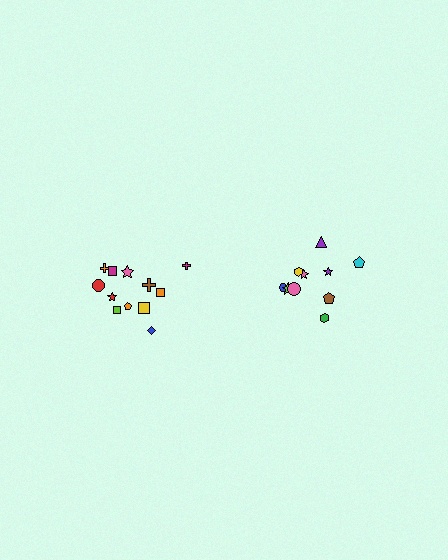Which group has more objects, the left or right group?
The left group.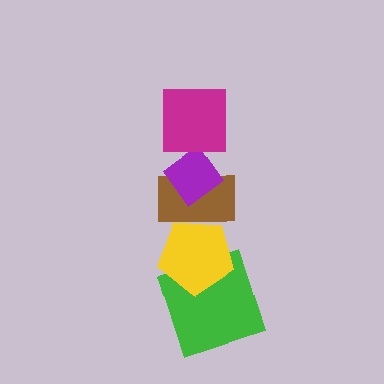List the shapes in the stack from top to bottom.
From top to bottom: the magenta square, the purple diamond, the brown rectangle, the yellow pentagon, the green square.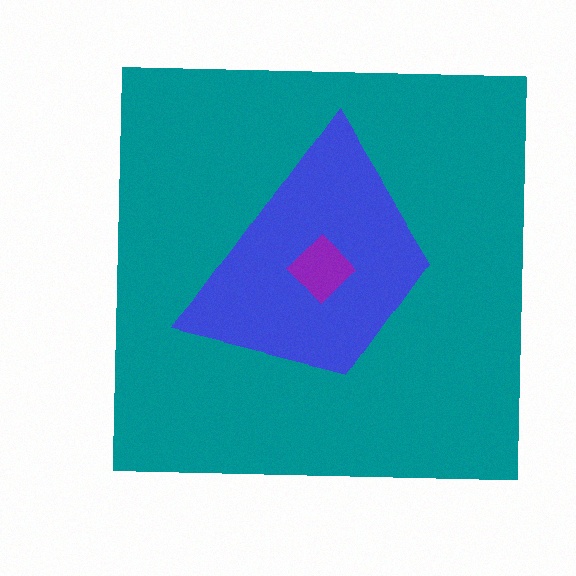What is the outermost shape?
The teal square.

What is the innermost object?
The purple diamond.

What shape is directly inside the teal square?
The blue trapezoid.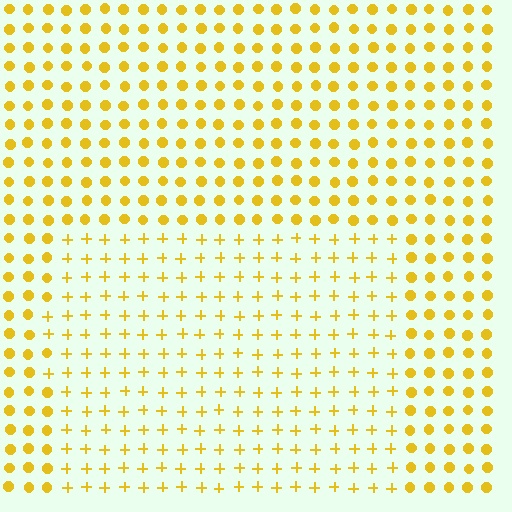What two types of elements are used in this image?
The image uses plus signs inside the rectangle region and circles outside it.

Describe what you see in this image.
The image is filled with small yellow elements arranged in a uniform grid. A rectangle-shaped region contains plus signs, while the surrounding area contains circles. The boundary is defined purely by the change in element shape.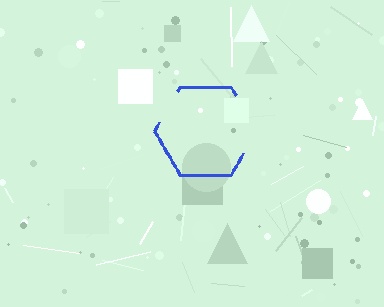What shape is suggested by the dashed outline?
The dashed outline suggests a hexagon.